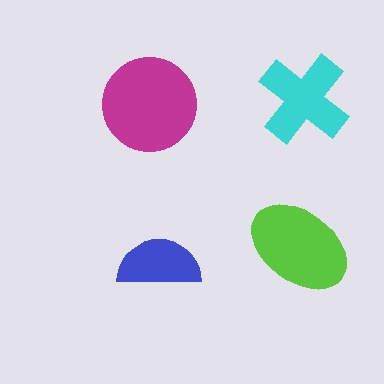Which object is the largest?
The magenta circle.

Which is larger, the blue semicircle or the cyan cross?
The cyan cross.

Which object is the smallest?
The blue semicircle.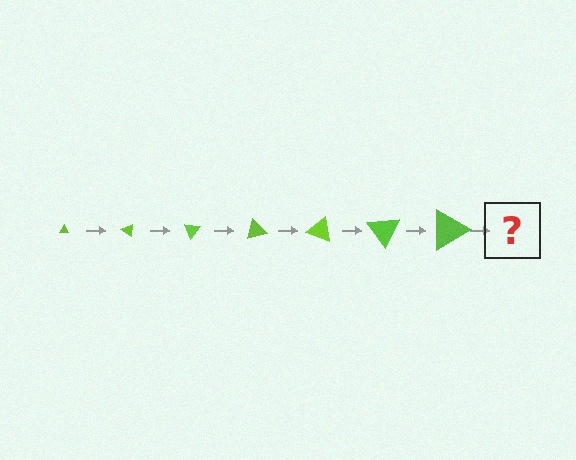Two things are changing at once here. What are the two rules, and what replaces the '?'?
The two rules are that the triangle grows larger each step and it rotates 35 degrees each step. The '?' should be a triangle, larger than the previous one and rotated 245 degrees from the start.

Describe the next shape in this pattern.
It should be a triangle, larger than the previous one and rotated 245 degrees from the start.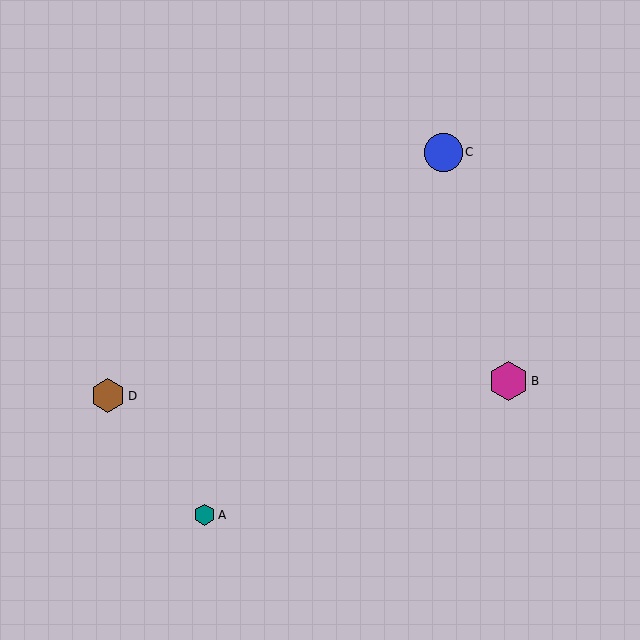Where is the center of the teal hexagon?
The center of the teal hexagon is at (205, 515).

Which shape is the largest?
The magenta hexagon (labeled B) is the largest.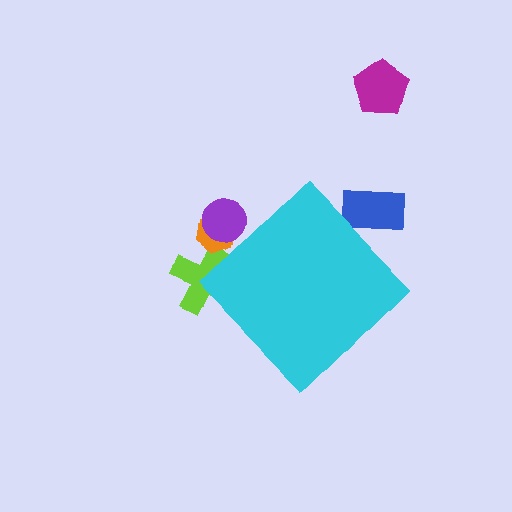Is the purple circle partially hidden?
Yes, the purple circle is partially hidden behind the cyan diamond.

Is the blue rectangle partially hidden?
Yes, the blue rectangle is partially hidden behind the cyan diamond.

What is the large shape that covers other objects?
A cyan diamond.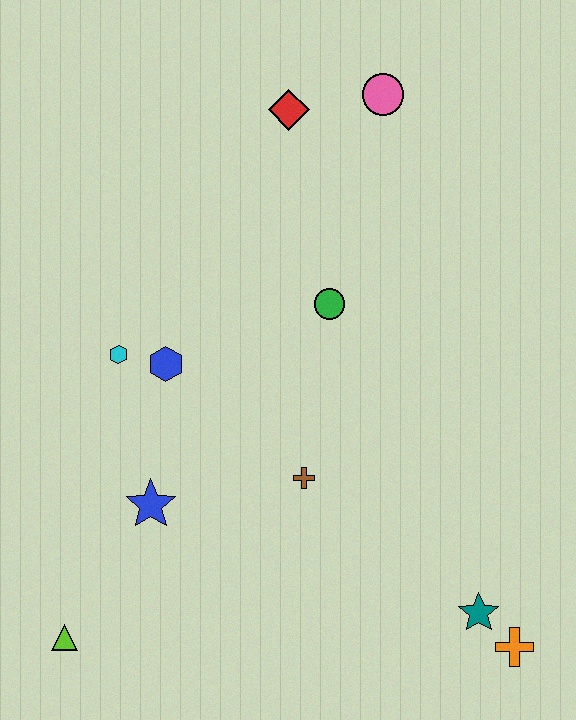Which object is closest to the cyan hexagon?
The blue hexagon is closest to the cyan hexagon.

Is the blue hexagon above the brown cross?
Yes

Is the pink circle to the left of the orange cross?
Yes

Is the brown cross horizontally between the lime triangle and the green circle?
Yes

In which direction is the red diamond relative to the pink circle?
The red diamond is to the left of the pink circle.